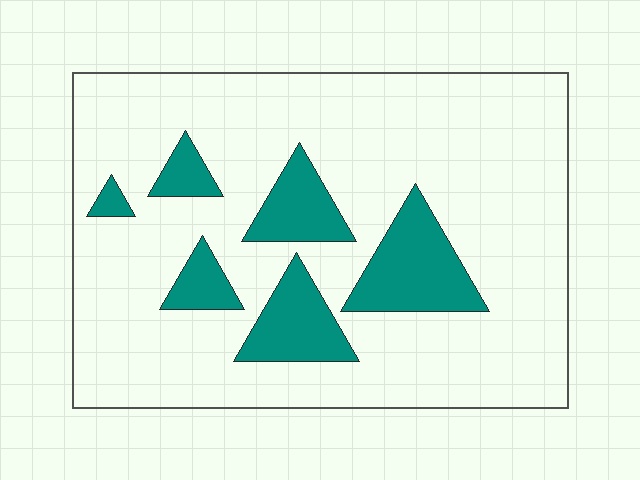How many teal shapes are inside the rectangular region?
6.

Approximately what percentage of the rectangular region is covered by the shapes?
Approximately 20%.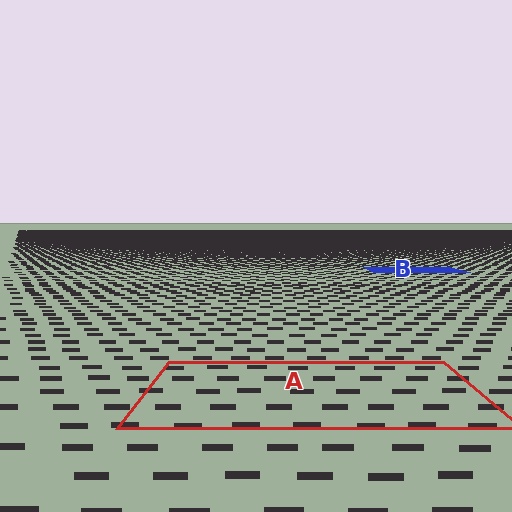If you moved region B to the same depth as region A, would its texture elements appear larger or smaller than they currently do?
They would appear larger. At a closer depth, the same texture elements are projected at a bigger on-screen size.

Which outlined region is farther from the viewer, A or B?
Region B is farther from the viewer — the texture elements inside it appear smaller and more densely packed.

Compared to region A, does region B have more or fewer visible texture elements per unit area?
Region B has more texture elements per unit area — they are packed more densely because it is farther away.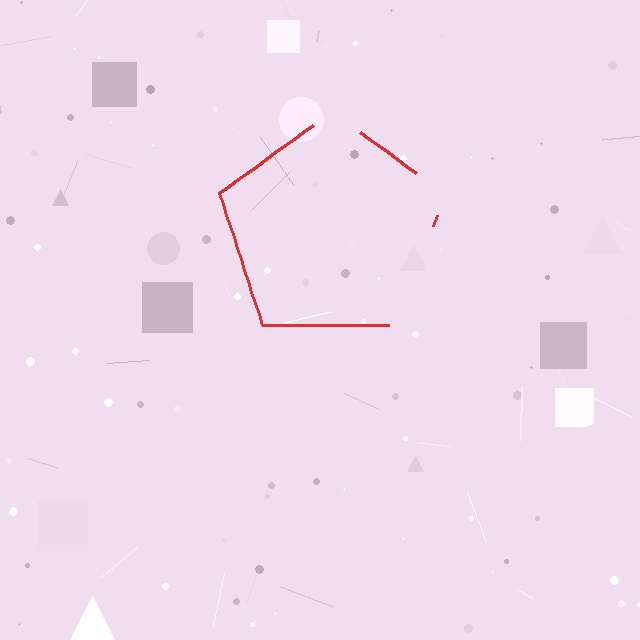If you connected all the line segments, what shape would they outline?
They would outline a pentagon.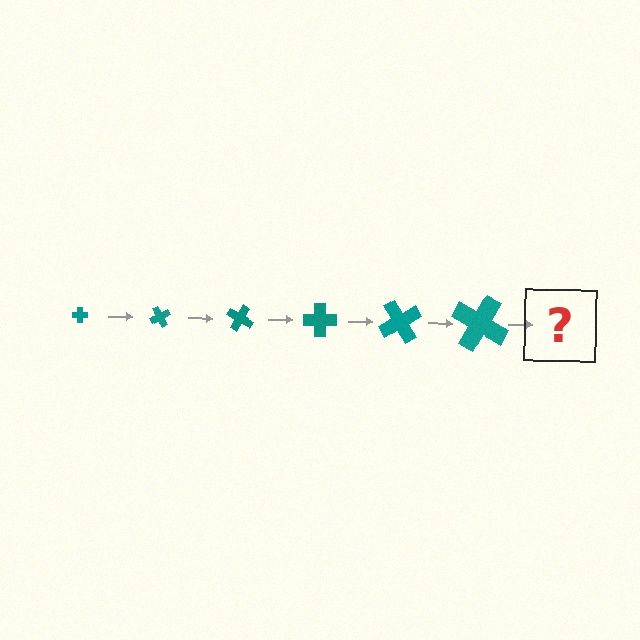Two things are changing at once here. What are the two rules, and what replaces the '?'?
The two rules are that the cross grows larger each step and it rotates 60 degrees each step. The '?' should be a cross, larger than the previous one and rotated 360 degrees from the start.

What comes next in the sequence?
The next element should be a cross, larger than the previous one and rotated 360 degrees from the start.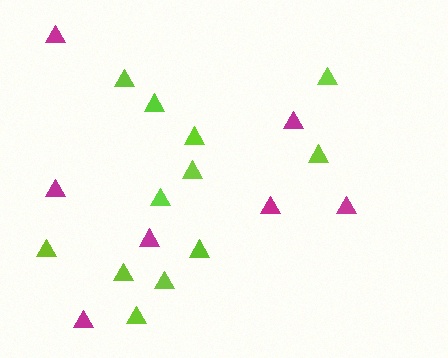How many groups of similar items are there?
There are 2 groups: one group of magenta triangles (7) and one group of lime triangles (12).